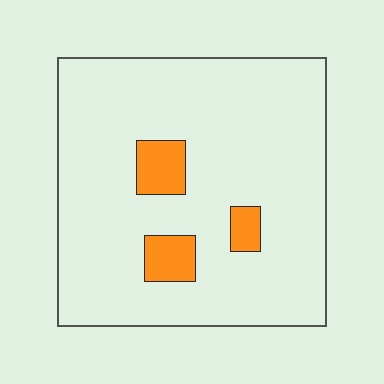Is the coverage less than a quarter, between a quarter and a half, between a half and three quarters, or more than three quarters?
Less than a quarter.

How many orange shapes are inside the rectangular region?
3.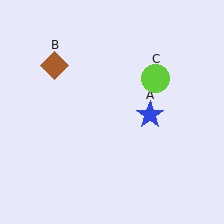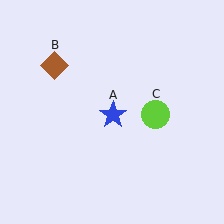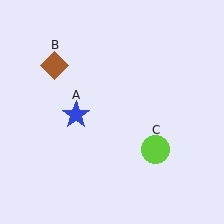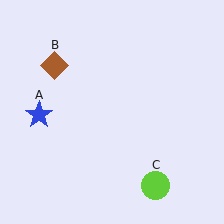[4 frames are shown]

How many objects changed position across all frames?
2 objects changed position: blue star (object A), lime circle (object C).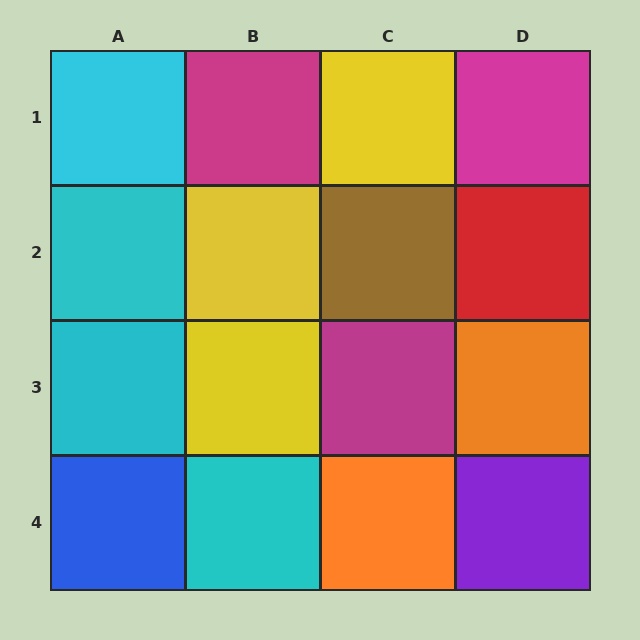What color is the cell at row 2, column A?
Cyan.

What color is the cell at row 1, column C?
Yellow.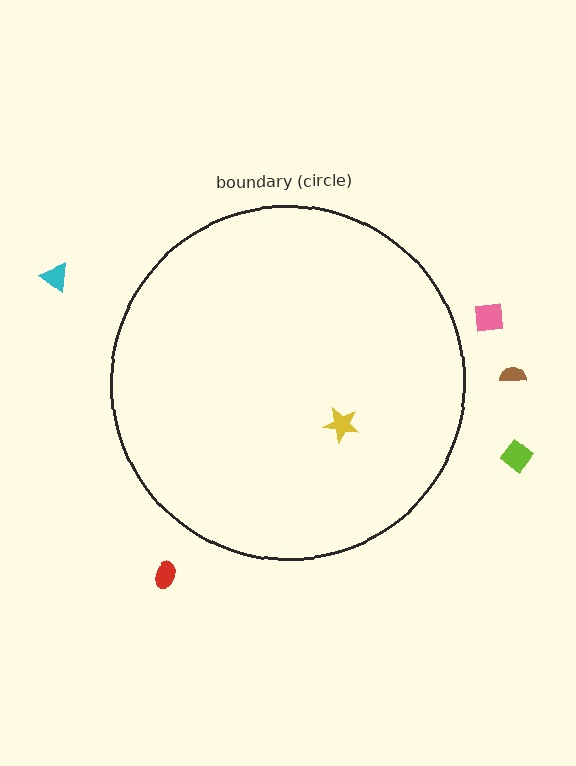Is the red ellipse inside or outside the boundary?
Outside.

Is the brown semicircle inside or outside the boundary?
Outside.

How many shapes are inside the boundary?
1 inside, 5 outside.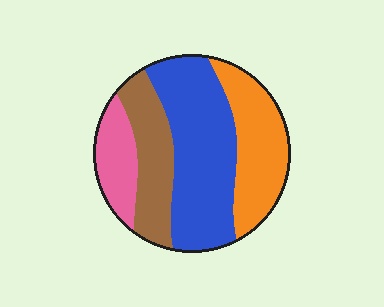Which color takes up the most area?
Blue, at roughly 40%.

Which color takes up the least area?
Pink, at roughly 15%.